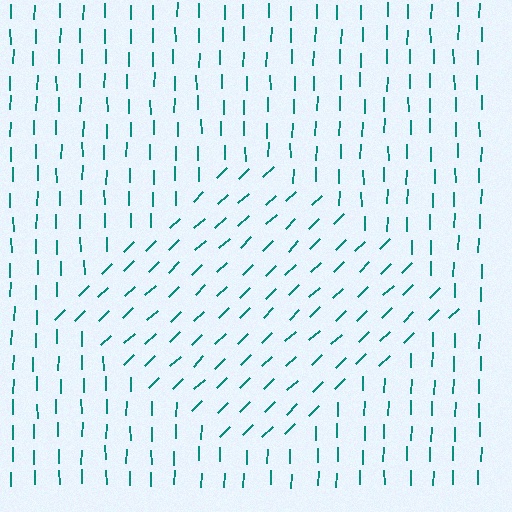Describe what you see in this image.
The image is filled with small teal line segments. A diamond region in the image has lines oriented differently from the surrounding lines, creating a visible texture boundary.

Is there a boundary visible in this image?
Yes, there is a texture boundary formed by a change in line orientation.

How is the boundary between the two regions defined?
The boundary is defined purely by a change in line orientation (approximately 45 degrees difference). All lines are the same color and thickness.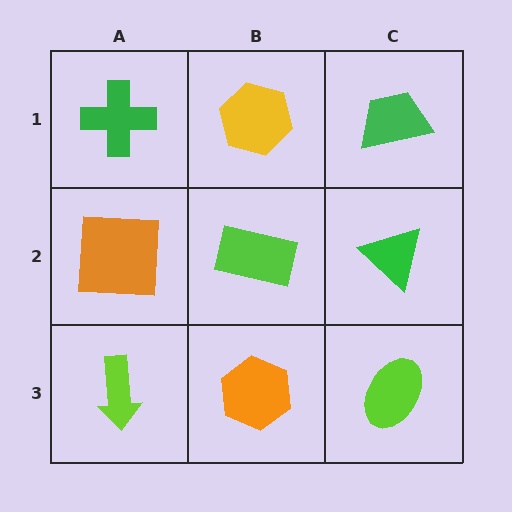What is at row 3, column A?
A lime arrow.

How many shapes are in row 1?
3 shapes.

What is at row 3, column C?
A lime ellipse.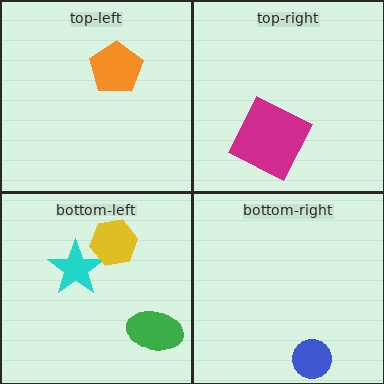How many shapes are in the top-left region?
1.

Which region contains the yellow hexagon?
The bottom-left region.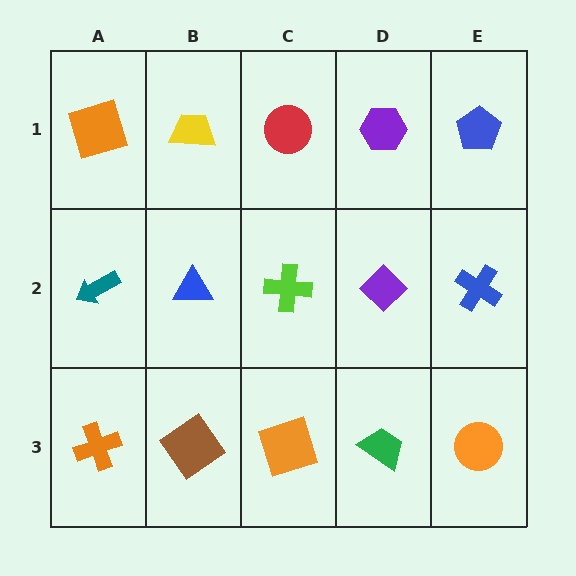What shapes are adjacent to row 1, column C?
A lime cross (row 2, column C), a yellow trapezoid (row 1, column B), a purple hexagon (row 1, column D).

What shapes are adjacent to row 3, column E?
A blue cross (row 2, column E), a green trapezoid (row 3, column D).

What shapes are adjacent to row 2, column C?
A red circle (row 1, column C), an orange square (row 3, column C), a blue triangle (row 2, column B), a purple diamond (row 2, column D).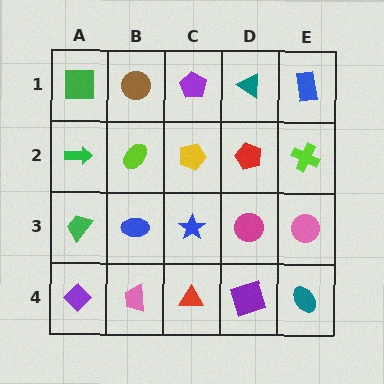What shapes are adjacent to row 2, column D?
A teal triangle (row 1, column D), a magenta circle (row 3, column D), a yellow pentagon (row 2, column C), a lime cross (row 2, column E).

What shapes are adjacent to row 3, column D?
A red pentagon (row 2, column D), a purple square (row 4, column D), a blue star (row 3, column C), a pink circle (row 3, column E).